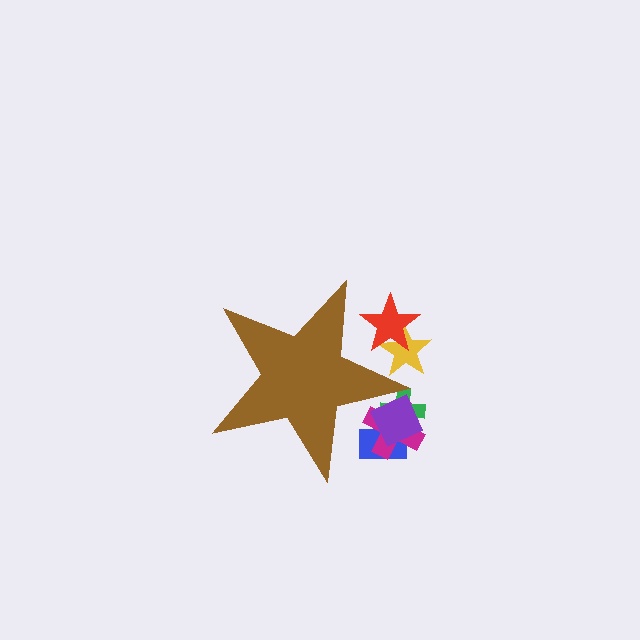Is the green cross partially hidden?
Yes, the green cross is partially hidden behind the brown star.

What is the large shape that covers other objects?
A brown star.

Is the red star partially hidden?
Yes, the red star is partially hidden behind the brown star.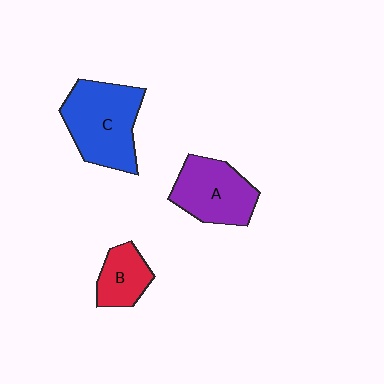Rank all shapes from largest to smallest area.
From largest to smallest: C (blue), A (purple), B (red).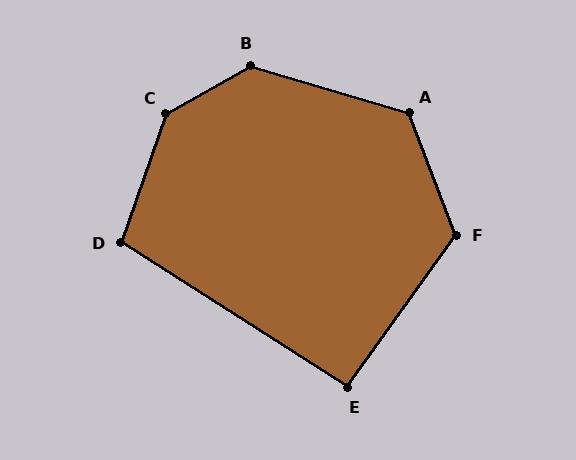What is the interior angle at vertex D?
Approximately 103 degrees (obtuse).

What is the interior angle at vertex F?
Approximately 123 degrees (obtuse).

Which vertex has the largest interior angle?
C, at approximately 139 degrees.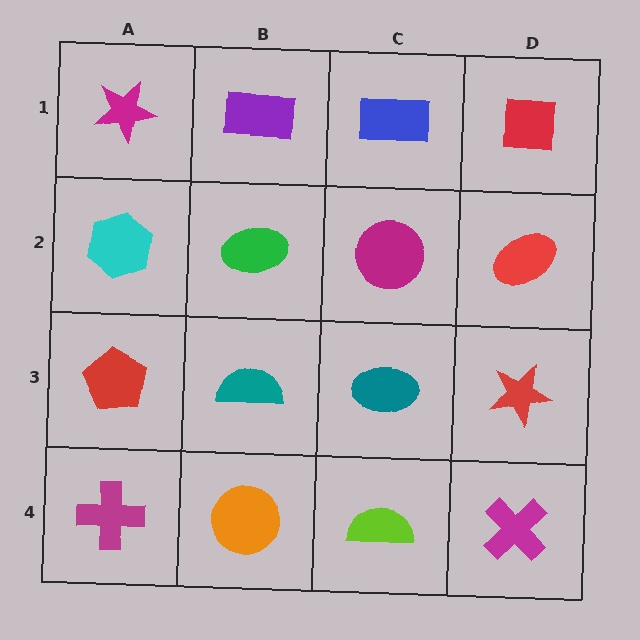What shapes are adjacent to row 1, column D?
A red ellipse (row 2, column D), a blue rectangle (row 1, column C).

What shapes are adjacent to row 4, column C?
A teal ellipse (row 3, column C), an orange circle (row 4, column B), a magenta cross (row 4, column D).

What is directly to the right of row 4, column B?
A lime semicircle.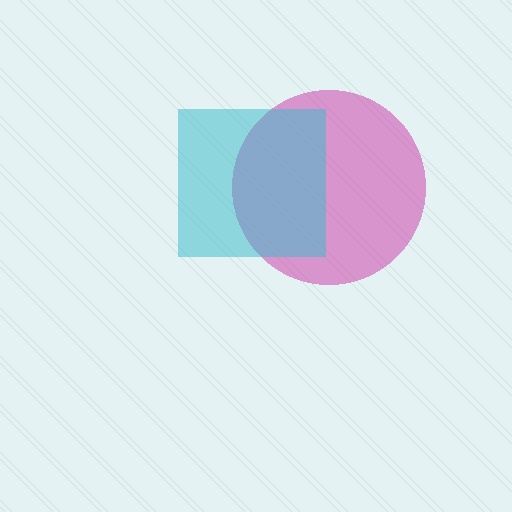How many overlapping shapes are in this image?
There are 2 overlapping shapes in the image.